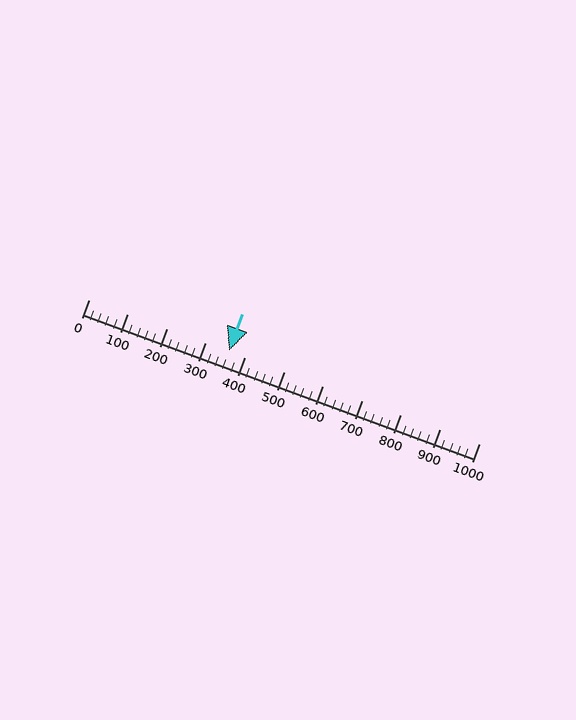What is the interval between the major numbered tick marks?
The major tick marks are spaced 100 units apart.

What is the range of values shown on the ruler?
The ruler shows values from 0 to 1000.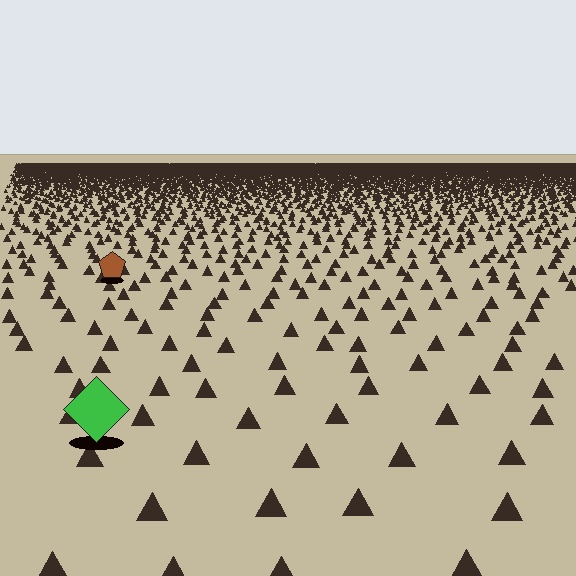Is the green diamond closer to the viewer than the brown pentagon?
Yes. The green diamond is closer — you can tell from the texture gradient: the ground texture is coarser near it.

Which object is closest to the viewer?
The green diamond is closest. The texture marks near it are larger and more spread out.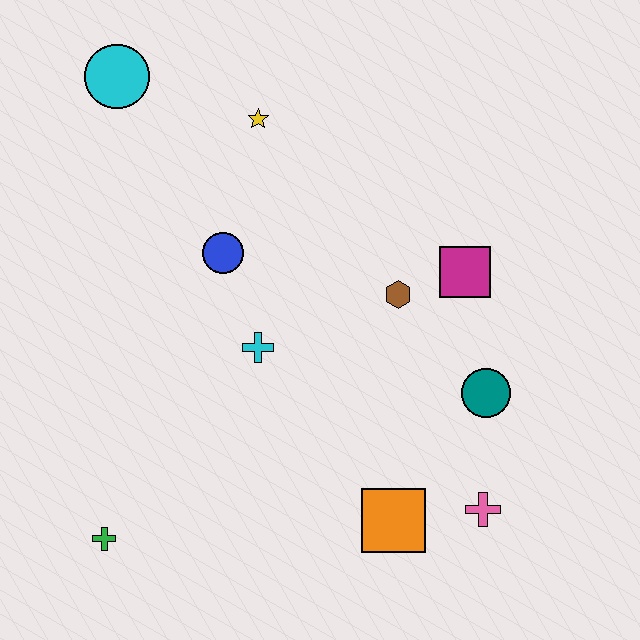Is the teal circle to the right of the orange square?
Yes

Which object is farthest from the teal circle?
The cyan circle is farthest from the teal circle.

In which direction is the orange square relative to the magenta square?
The orange square is below the magenta square.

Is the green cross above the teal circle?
No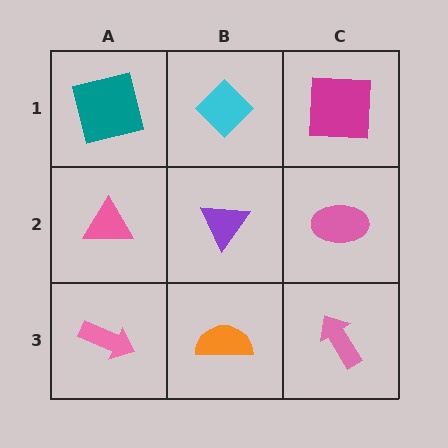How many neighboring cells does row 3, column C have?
2.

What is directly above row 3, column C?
A pink ellipse.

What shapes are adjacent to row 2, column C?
A magenta square (row 1, column C), a pink arrow (row 3, column C), a purple triangle (row 2, column B).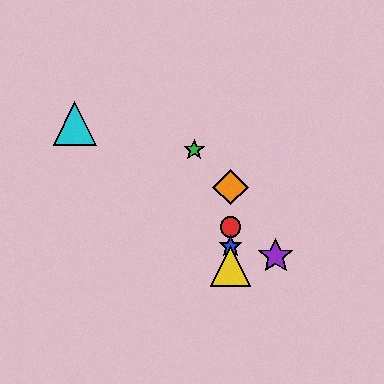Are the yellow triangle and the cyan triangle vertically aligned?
No, the yellow triangle is at x≈230 and the cyan triangle is at x≈75.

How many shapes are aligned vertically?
4 shapes (the red circle, the blue star, the yellow triangle, the orange diamond) are aligned vertically.